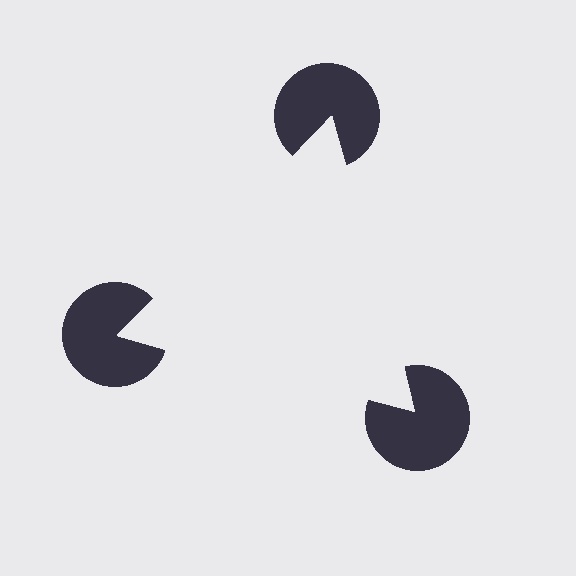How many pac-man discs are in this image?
There are 3 — one at each vertex of the illusory triangle.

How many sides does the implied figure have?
3 sides.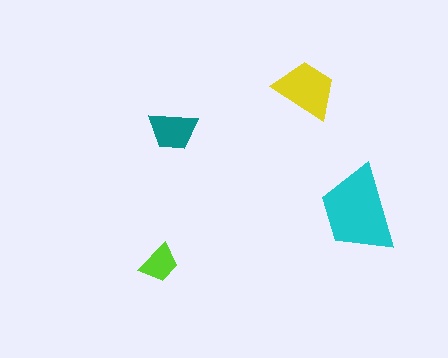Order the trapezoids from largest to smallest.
the cyan one, the yellow one, the teal one, the lime one.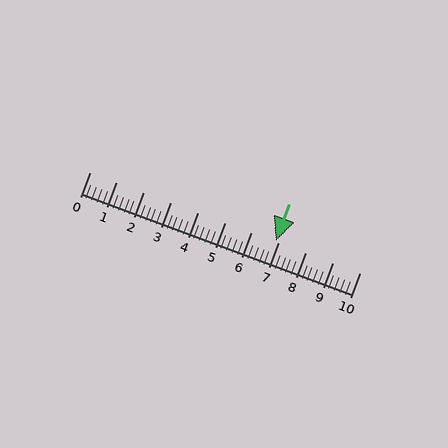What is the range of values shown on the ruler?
The ruler shows values from 0 to 10.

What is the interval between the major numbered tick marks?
The major tick marks are spaced 1 units apart.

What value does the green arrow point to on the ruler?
The green arrow points to approximately 6.9.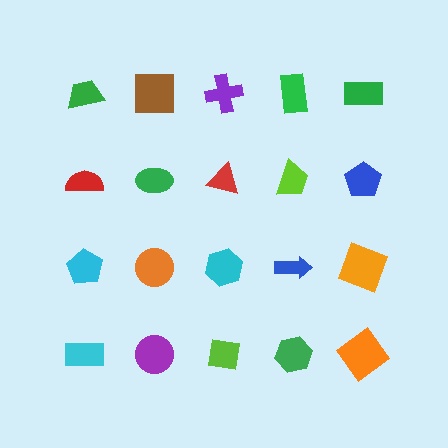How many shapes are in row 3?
5 shapes.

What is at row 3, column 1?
A cyan pentagon.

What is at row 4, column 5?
An orange diamond.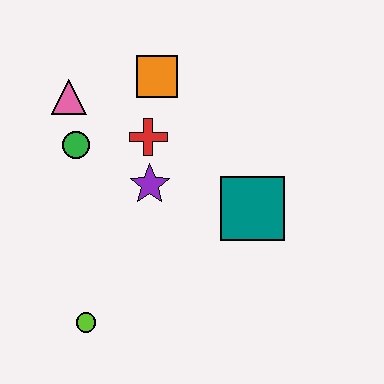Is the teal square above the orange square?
No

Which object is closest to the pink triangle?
The green circle is closest to the pink triangle.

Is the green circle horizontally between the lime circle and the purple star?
No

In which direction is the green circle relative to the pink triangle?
The green circle is below the pink triangle.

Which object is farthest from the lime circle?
The orange square is farthest from the lime circle.